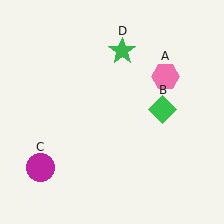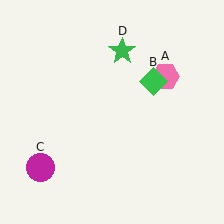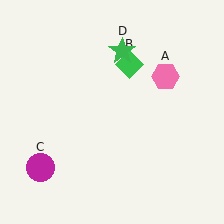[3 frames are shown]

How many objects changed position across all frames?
1 object changed position: green diamond (object B).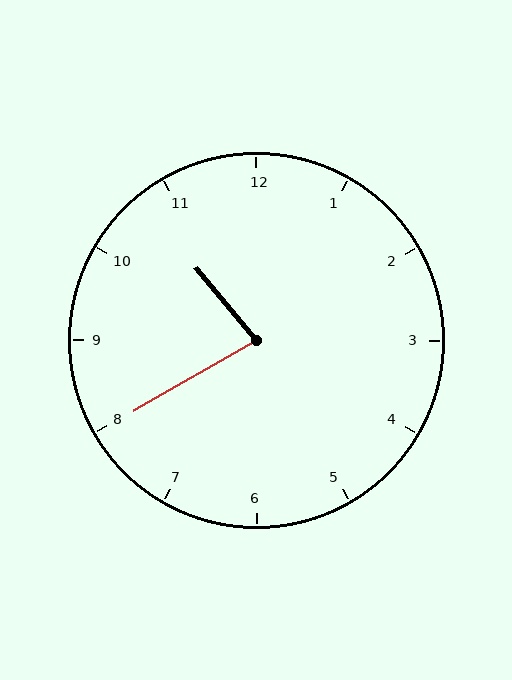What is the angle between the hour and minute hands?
Approximately 80 degrees.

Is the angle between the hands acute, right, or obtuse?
It is acute.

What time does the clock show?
10:40.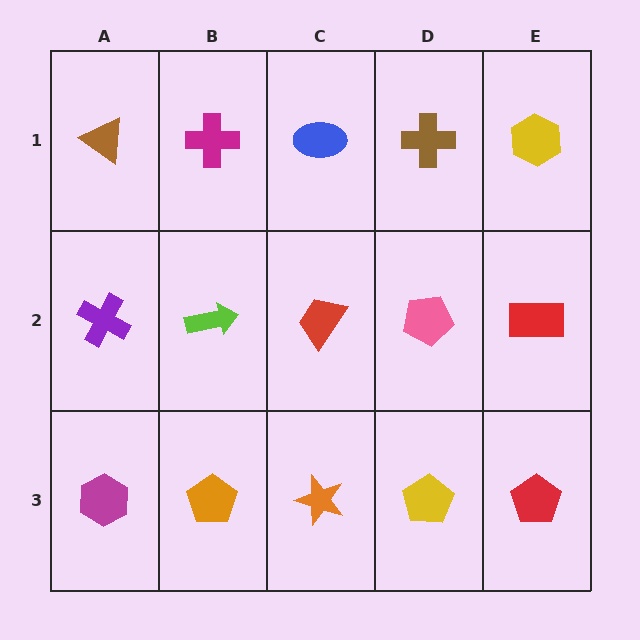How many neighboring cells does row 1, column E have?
2.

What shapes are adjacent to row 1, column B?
A lime arrow (row 2, column B), a brown triangle (row 1, column A), a blue ellipse (row 1, column C).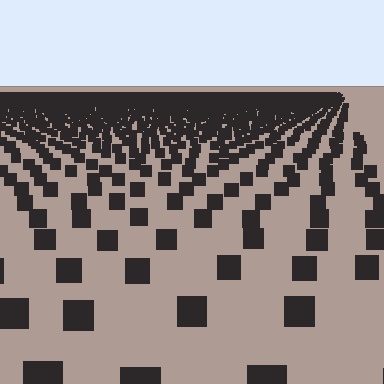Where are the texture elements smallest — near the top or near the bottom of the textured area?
Near the top.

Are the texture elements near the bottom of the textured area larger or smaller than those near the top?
Larger. Near the bottom, elements are closer to the viewer and appear at a bigger on-screen size.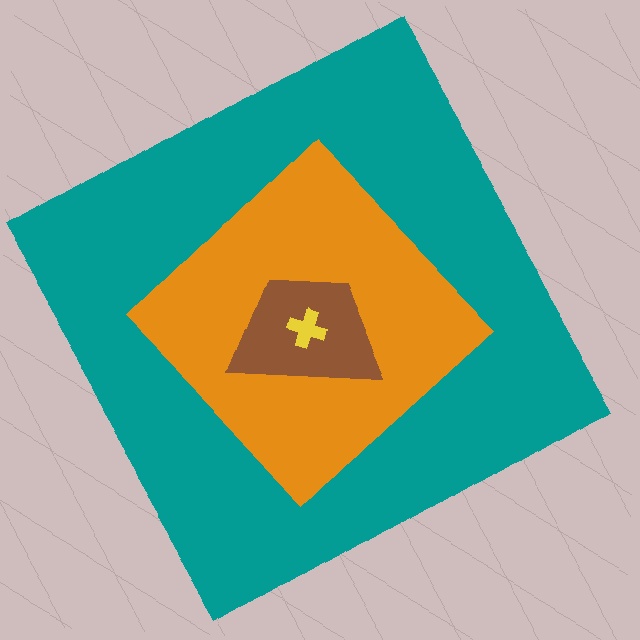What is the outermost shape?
The teal diamond.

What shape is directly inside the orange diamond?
The brown trapezoid.